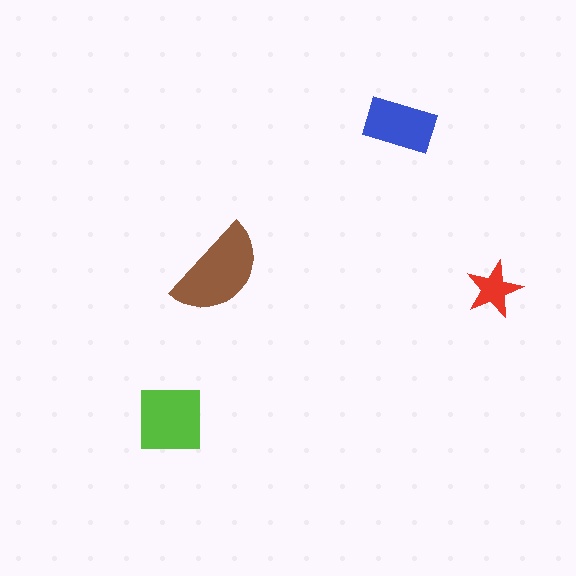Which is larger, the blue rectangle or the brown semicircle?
The brown semicircle.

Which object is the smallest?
The red star.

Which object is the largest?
The brown semicircle.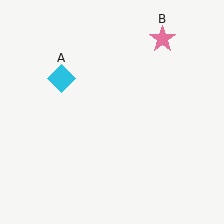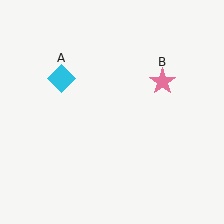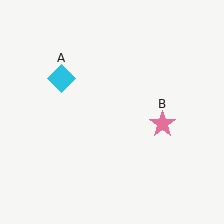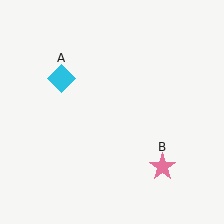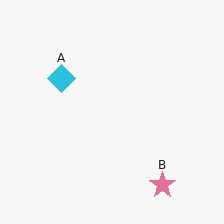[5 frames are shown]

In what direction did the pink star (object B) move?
The pink star (object B) moved down.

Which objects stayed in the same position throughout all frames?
Cyan diamond (object A) remained stationary.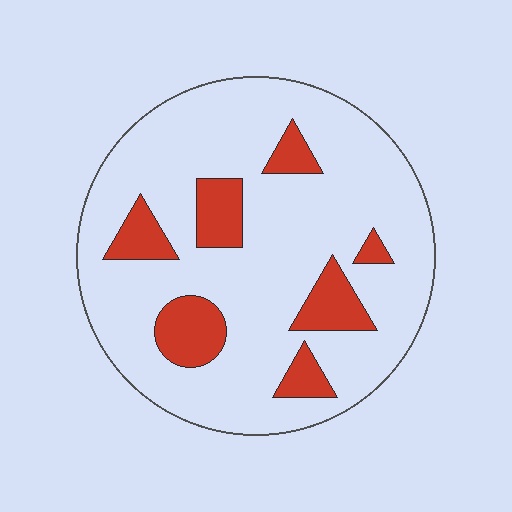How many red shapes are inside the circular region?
7.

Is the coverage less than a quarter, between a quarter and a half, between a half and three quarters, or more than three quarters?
Less than a quarter.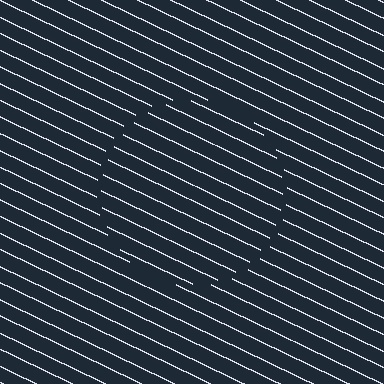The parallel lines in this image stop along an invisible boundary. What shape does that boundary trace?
An illusory circle. The interior of the shape contains the same grating, shifted by half a period — the contour is defined by the phase discontinuity where line-ends from the inner and outer gratings abut.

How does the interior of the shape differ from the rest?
The interior of the shape contains the same grating, shifted by half a period — the contour is defined by the phase discontinuity where line-ends from the inner and outer gratings abut.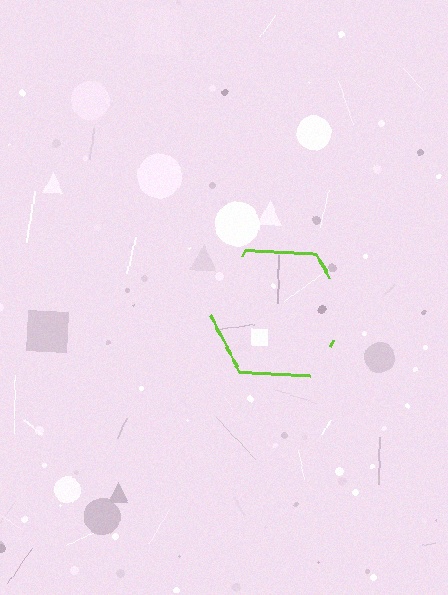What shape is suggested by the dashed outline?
The dashed outline suggests a hexagon.